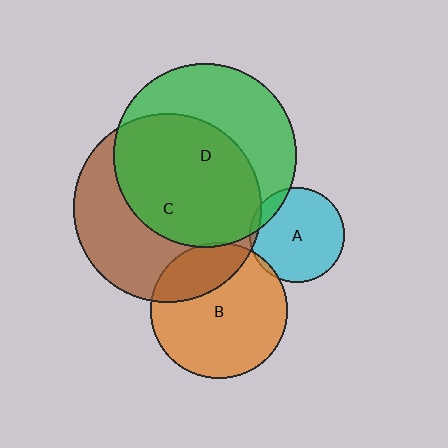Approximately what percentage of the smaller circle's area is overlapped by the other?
Approximately 25%.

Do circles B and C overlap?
Yes.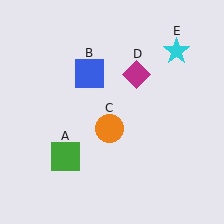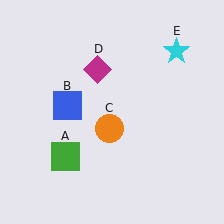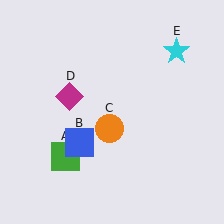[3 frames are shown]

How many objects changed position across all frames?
2 objects changed position: blue square (object B), magenta diamond (object D).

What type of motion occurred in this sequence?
The blue square (object B), magenta diamond (object D) rotated counterclockwise around the center of the scene.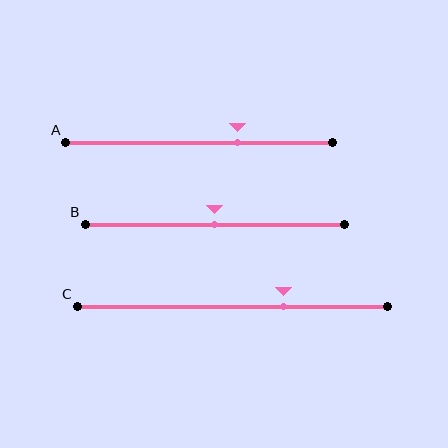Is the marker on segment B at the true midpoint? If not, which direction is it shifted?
Yes, the marker on segment B is at the true midpoint.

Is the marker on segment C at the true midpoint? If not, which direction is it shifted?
No, the marker on segment C is shifted to the right by about 17% of the segment length.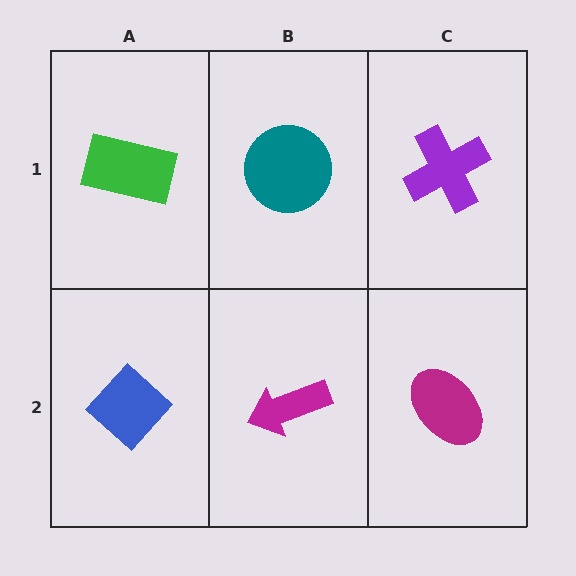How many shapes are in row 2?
3 shapes.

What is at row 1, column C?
A purple cross.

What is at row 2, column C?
A magenta ellipse.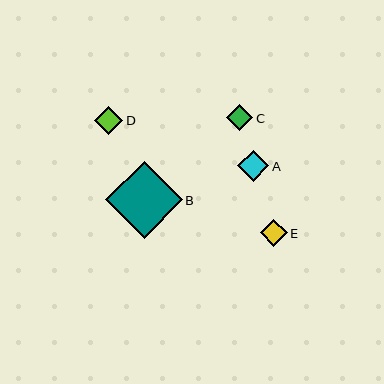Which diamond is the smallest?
Diamond C is the smallest with a size of approximately 26 pixels.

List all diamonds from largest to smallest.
From largest to smallest: B, A, D, E, C.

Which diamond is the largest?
Diamond B is the largest with a size of approximately 76 pixels.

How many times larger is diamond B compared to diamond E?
Diamond B is approximately 2.9 times the size of diamond E.